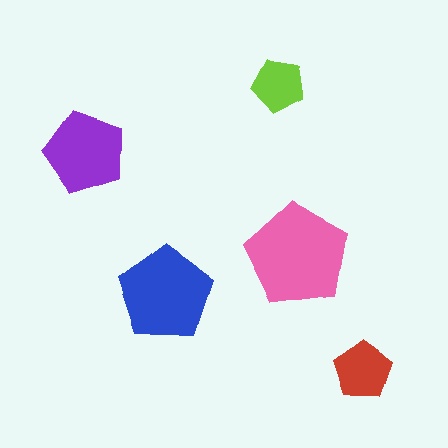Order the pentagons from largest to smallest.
the pink one, the blue one, the purple one, the red one, the lime one.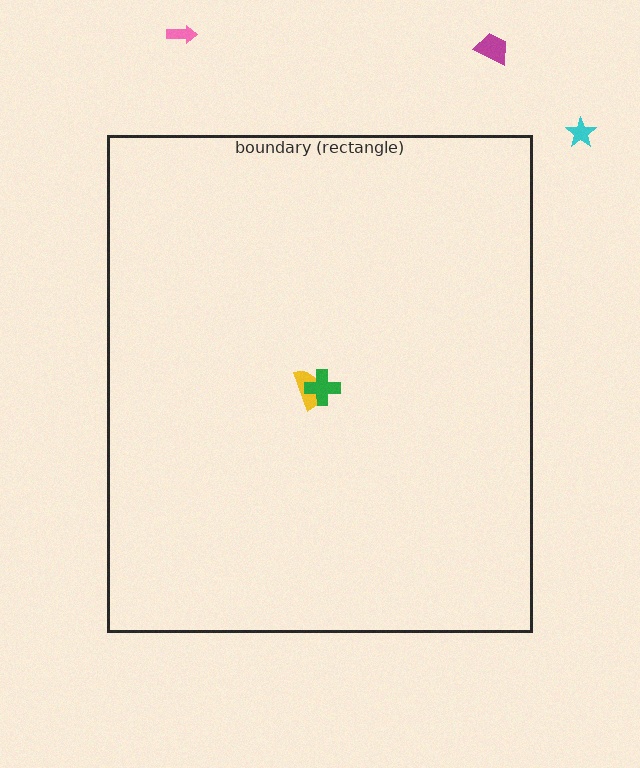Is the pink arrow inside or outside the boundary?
Outside.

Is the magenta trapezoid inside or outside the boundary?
Outside.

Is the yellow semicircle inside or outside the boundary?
Inside.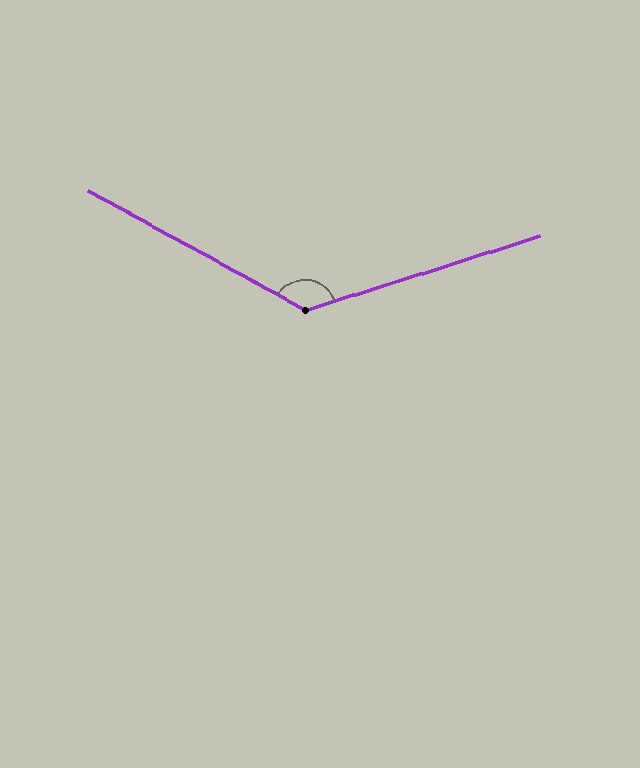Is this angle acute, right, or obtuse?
It is obtuse.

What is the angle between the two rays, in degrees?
Approximately 134 degrees.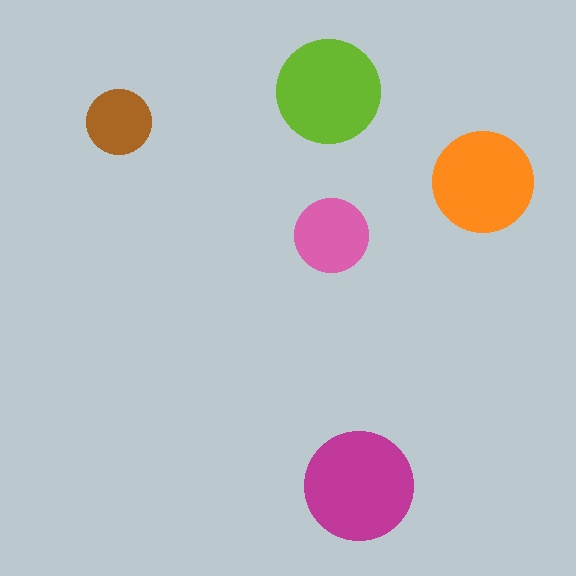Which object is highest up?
The lime circle is topmost.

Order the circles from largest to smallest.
the magenta one, the lime one, the orange one, the pink one, the brown one.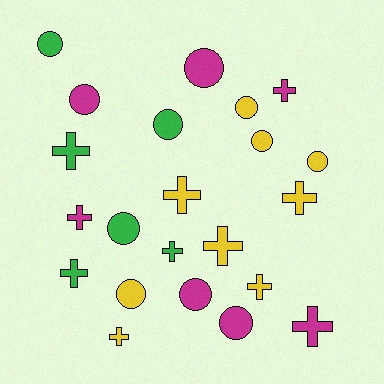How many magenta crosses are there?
There are 3 magenta crosses.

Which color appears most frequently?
Yellow, with 9 objects.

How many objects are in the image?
There are 22 objects.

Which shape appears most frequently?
Circle, with 11 objects.